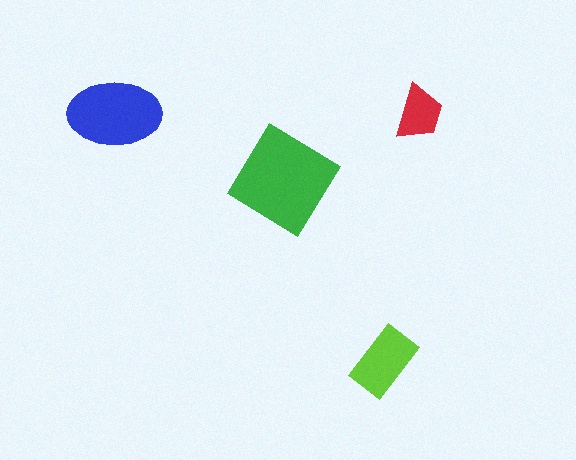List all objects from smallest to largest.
The red trapezoid, the lime rectangle, the blue ellipse, the green diamond.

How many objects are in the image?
There are 4 objects in the image.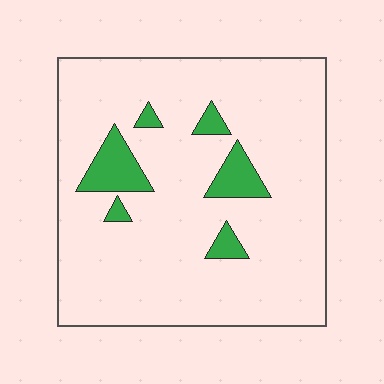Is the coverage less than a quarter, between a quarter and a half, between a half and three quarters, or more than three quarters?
Less than a quarter.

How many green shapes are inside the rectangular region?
6.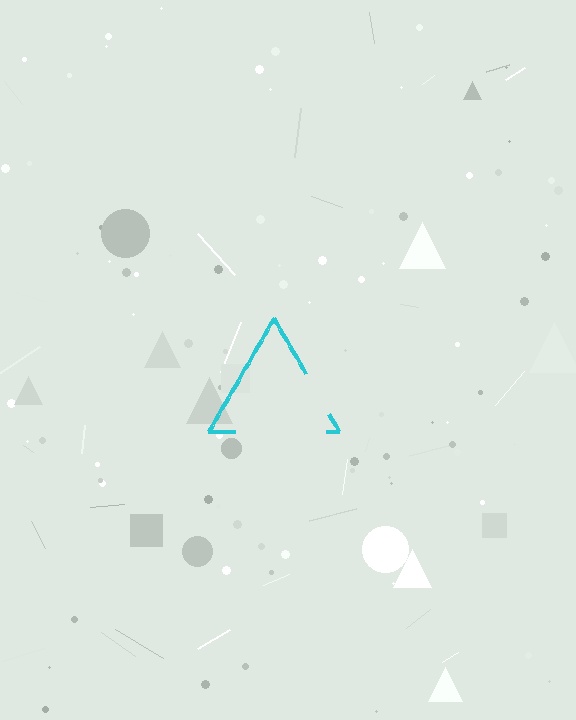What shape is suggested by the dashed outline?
The dashed outline suggests a triangle.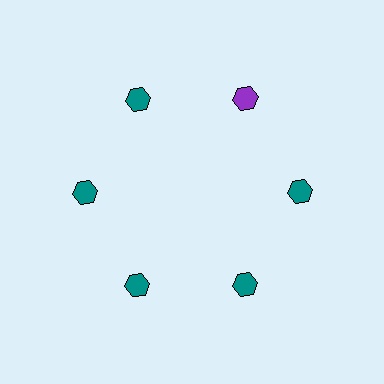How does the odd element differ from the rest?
It has a different color: purple instead of teal.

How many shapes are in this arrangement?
There are 6 shapes arranged in a ring pattern.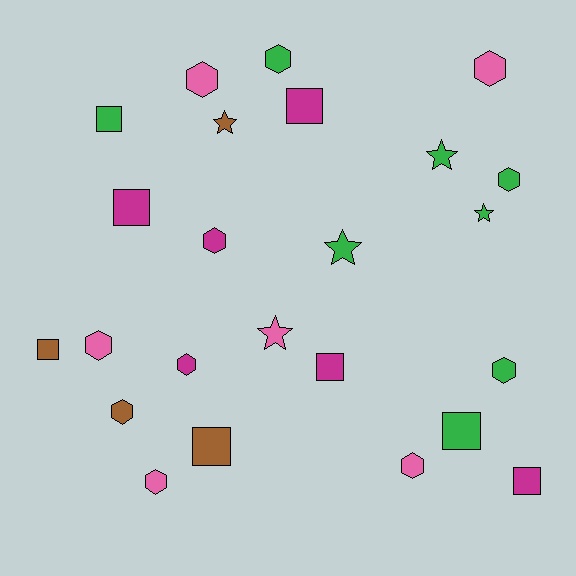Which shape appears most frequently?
Hexagon, with 11 objects.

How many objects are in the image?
There are 24 objects.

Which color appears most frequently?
Green, with 8 objects.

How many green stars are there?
There are 3 green stars.